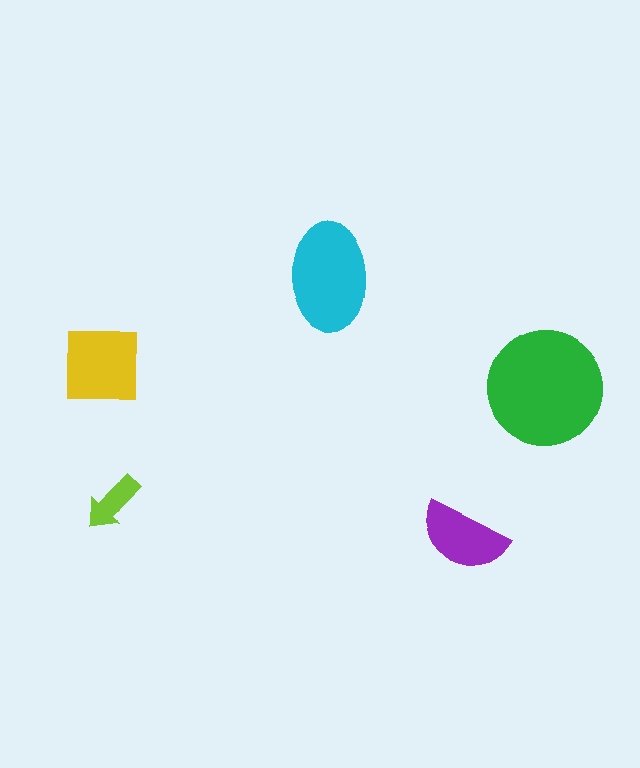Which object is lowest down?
The purple semicircle is bottommost.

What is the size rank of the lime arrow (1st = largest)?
5th.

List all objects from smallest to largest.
The lime arrow, the purple semicircle, the yellow square, the cyan ellipse, the green circle.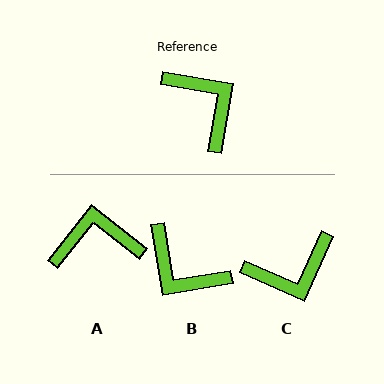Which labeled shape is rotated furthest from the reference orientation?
B, about 161 degrees away.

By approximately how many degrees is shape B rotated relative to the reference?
Approximately 161 degrees clockwise.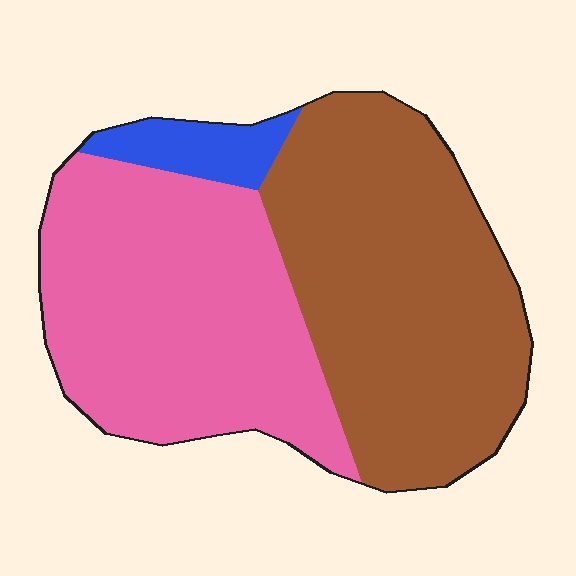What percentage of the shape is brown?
Brown covers around 50% of the shape.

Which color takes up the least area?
Blue, at roughly 5%.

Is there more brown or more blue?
Brown.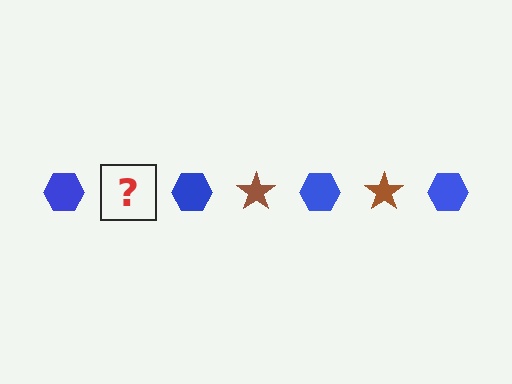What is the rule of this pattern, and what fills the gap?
The rule is that the pattern alternates between blue hexagon and brown star. The gap should be filled with a brown star.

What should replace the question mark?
The question mark should be replaced with a brown star.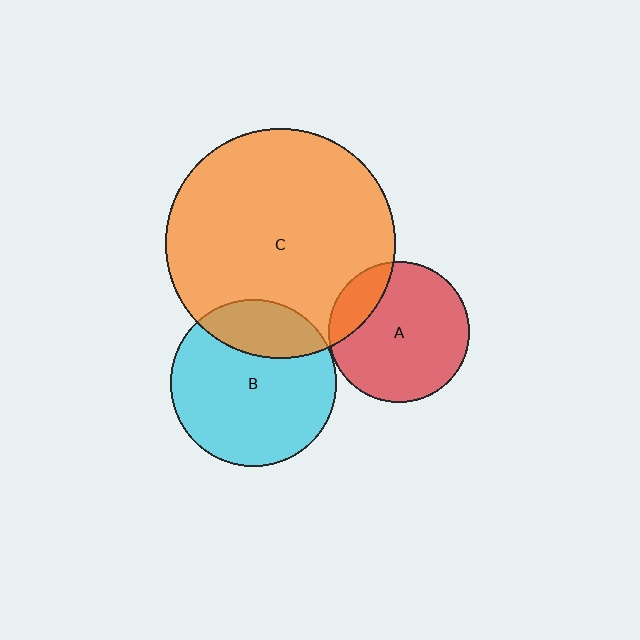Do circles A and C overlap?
Yes.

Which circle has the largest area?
Circle C (orange).